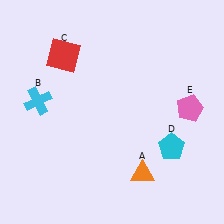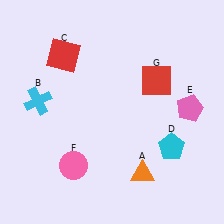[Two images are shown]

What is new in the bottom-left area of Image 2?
A pink circle (F) was added in the bottom-left area of Image 2.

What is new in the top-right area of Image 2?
A red square (G) was added in the top-right area of Image 2.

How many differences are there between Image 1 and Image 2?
There are 2 differences between the two images.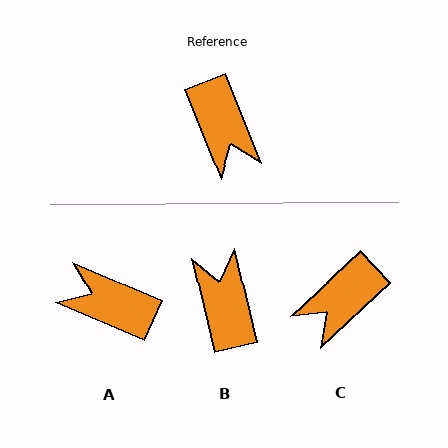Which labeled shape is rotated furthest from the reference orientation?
B, about 172 degrees away.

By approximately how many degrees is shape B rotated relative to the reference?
Approximately 172 degrees counter-clockwise.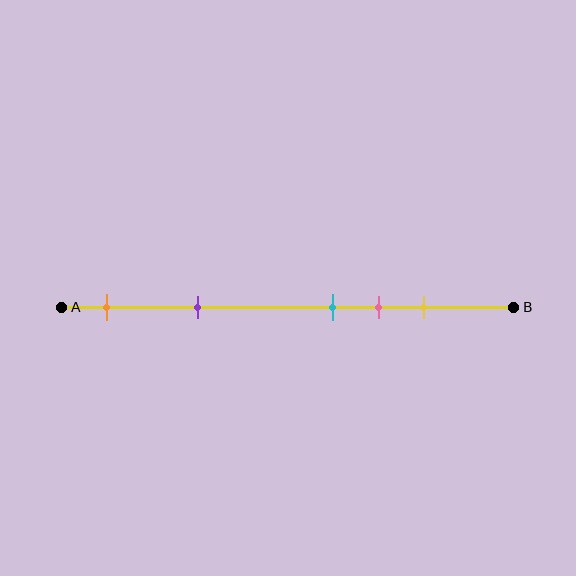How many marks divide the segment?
There are 5 marks dividing the segment.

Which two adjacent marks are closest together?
The cyan and pink marks are the closest adjacent pair.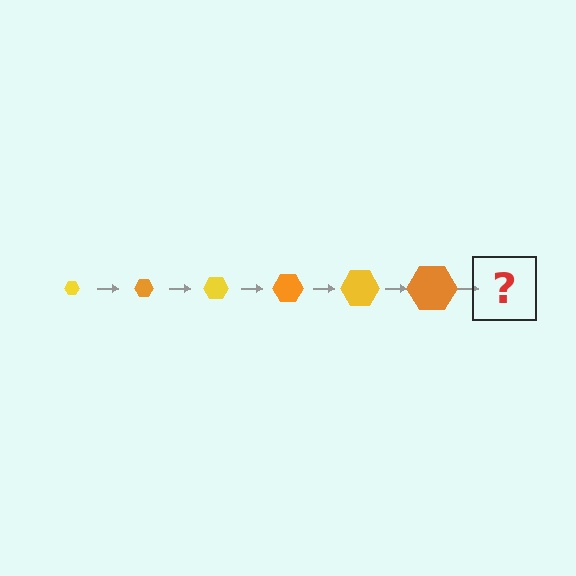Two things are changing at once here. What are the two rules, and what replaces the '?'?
The two rules are that the hexagon grows larger each step and the color cycles through yellow and orange. The '?' should be a yellow hexagon, larger than the previous one.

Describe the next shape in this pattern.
It should be a yellow hexagon, larger than the previous one.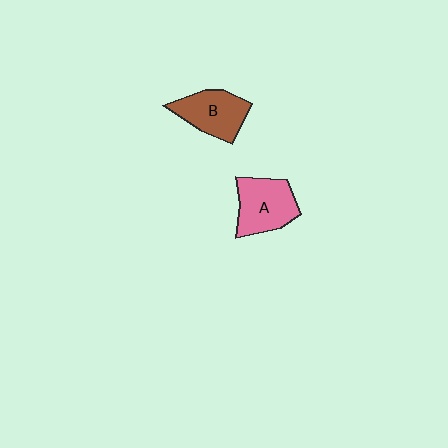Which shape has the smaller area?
Shape B (brown).